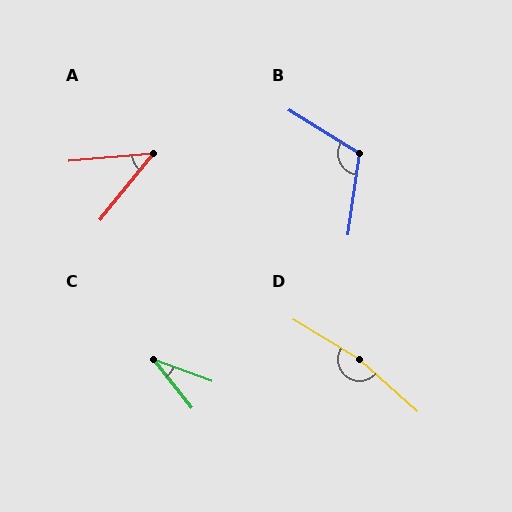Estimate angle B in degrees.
Approximately 113 degrees.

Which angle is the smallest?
C, at approximately 31 degrees.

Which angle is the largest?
D, at approximately 169 degrees.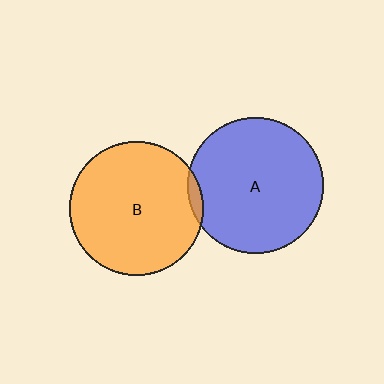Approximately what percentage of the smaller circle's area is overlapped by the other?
Approximately 5%.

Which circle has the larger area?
Circle A (blue).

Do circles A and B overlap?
Yes.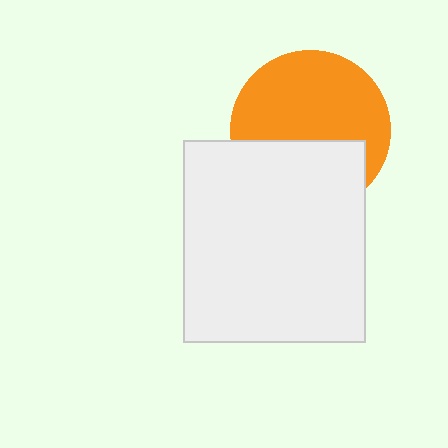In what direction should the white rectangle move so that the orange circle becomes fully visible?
The white rectangle should move down. That is the shortest direction to clear the overlap and leave the orange circle fully visible.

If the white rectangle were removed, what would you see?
You would see the complete orange circle.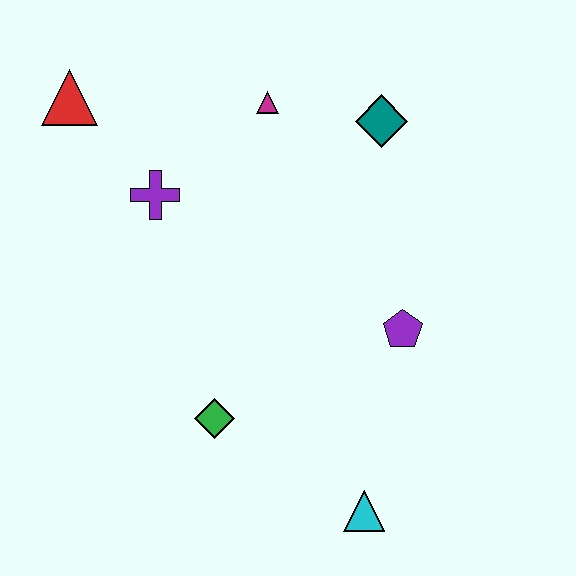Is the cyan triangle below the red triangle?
Yes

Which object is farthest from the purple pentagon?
The red triangle is farthest from the purple pentagon.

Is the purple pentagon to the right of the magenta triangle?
Yes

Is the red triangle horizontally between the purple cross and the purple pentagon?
No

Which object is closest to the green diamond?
The cyan triangle is closest to the green diamond.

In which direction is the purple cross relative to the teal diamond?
The purple cross is to the left of the teal diamond.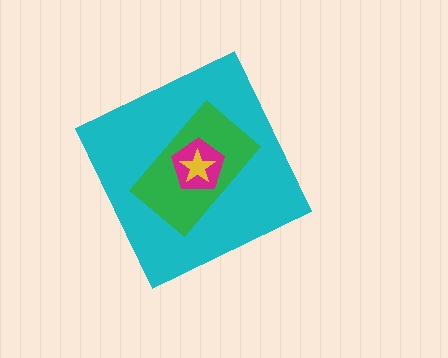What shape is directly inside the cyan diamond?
The green rectangle.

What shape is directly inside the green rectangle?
The magenta pentagon.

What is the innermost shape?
The yellow star.